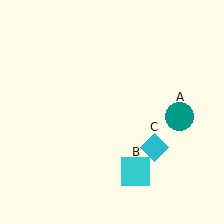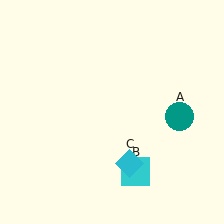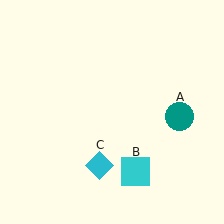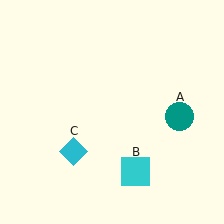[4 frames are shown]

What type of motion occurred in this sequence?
The cyan diamond (object C) rotated clockwise around the center of the scene.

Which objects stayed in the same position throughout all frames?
Teal circle (object A) and cyan square (object B) remained stationary.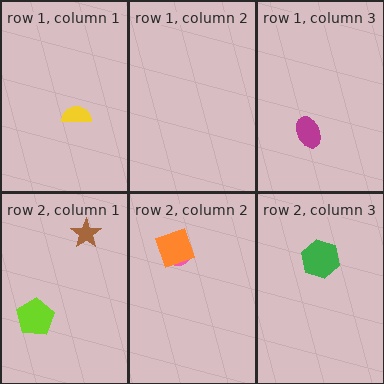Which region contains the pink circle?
The row 2, column 2 region.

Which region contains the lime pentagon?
The row 2, column 1 region.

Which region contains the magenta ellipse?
The row 1, column 3 region.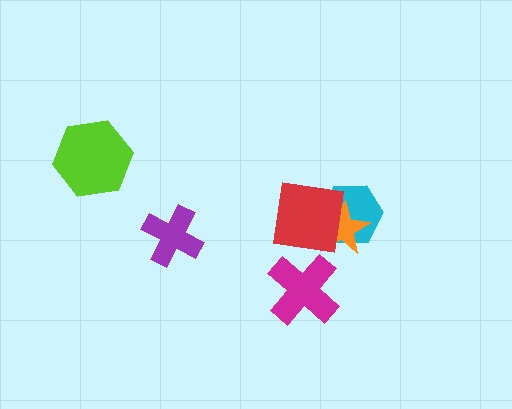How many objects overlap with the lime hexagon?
0 objects overlap with the lime hexagon.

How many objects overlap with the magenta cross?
0 objects overlap with the magenta cross.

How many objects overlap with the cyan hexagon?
2 objects overlap with the cyan hexagon.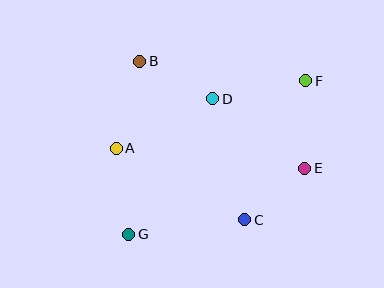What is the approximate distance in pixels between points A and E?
The distance between A and E is approximately 190 pixels.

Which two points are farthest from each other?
Points F and G are farthest from each other.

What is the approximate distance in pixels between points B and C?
The distance between B and C is approximately 190 pixels.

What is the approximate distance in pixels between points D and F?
The distance between D and F is approximately 95 pixels.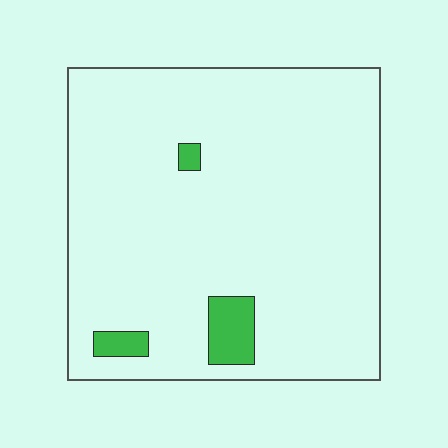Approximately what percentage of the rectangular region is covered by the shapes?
Approximately 5%.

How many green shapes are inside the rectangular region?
3.